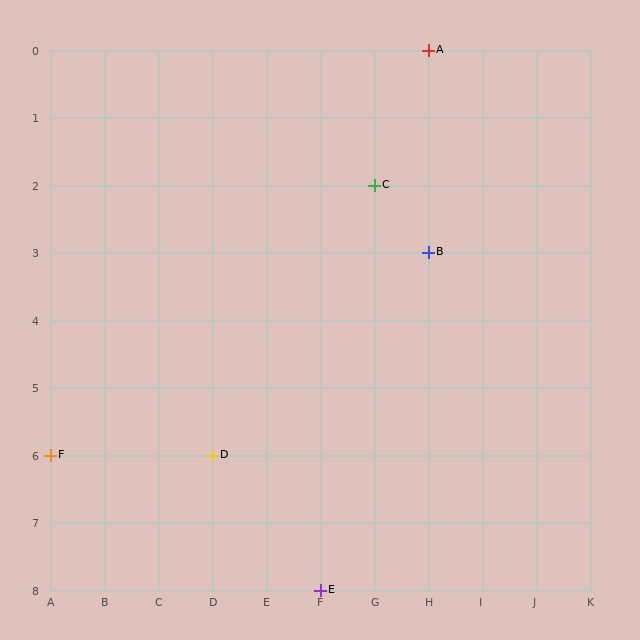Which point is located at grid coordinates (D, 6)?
Point D is at (D, 6).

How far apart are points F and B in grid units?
Points F and B are 7 columns and 3 rows apart (about 7.6 grid units diagonally).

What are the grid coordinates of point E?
Point E is at grid coordinates (F, 8).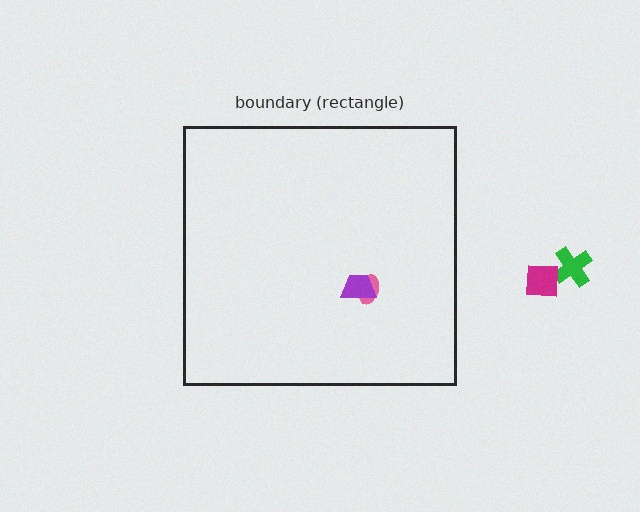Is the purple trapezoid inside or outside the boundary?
Inside.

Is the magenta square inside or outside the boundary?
Outside.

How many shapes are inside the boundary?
2 inside, 2 outside.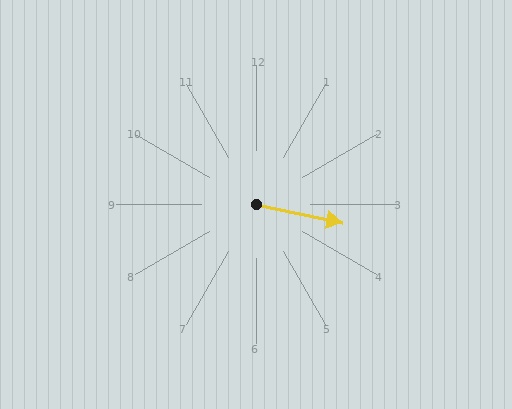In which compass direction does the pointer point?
East.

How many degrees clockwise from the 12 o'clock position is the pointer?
Approximately 102 degrees.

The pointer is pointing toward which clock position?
Roughly 3 o'clock.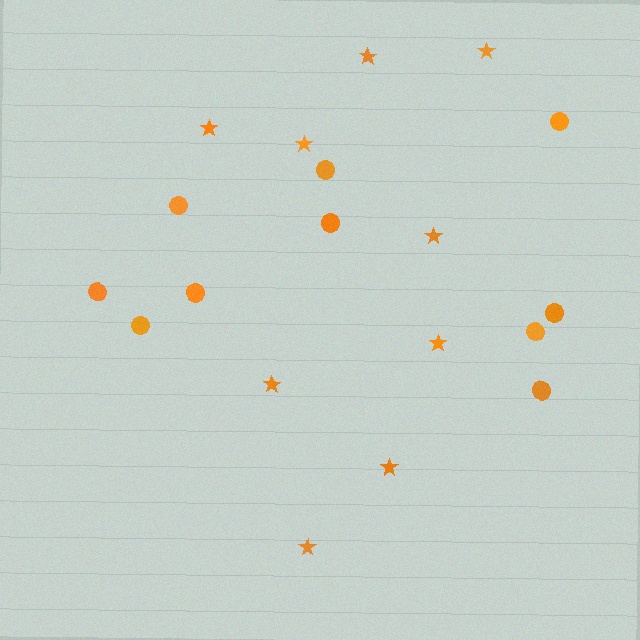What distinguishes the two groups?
There are 2 groups: one group of circles (10) and one group of stars (9).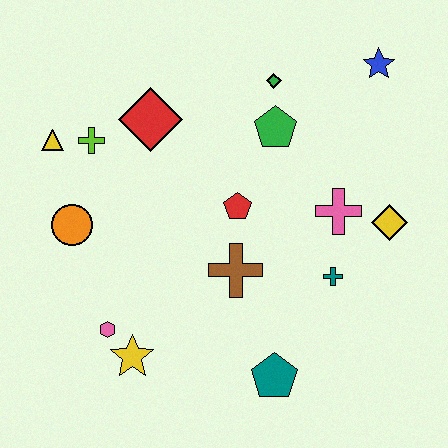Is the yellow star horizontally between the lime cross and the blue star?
Yes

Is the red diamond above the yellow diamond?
Yes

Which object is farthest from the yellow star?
The blue star is farthest from the yellow star.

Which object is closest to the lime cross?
The yellow triangle is closest to the lime cross.